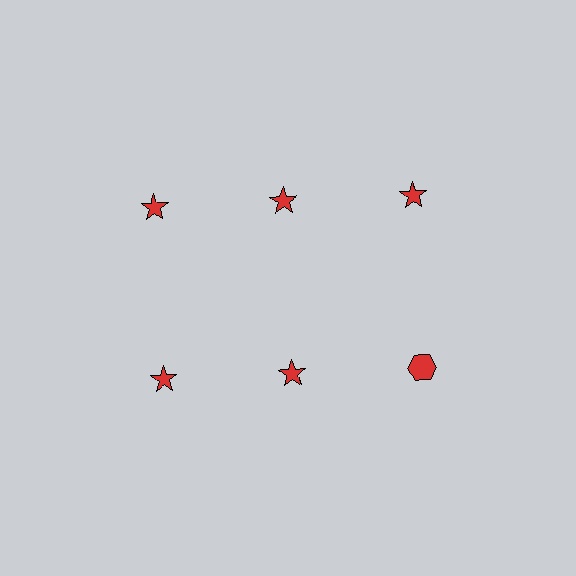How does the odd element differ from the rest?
It has a different shape: hexagon instead of star.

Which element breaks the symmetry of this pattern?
The red hexagon in the second row, center column breaks the symmetry. All other shapes are red stars.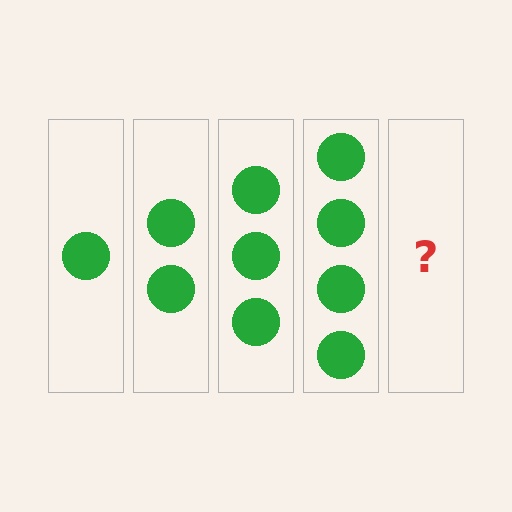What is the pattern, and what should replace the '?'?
The pattern is that each step adds one more circle. The '?' should be 5 circles.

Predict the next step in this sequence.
The next step is 5 circles.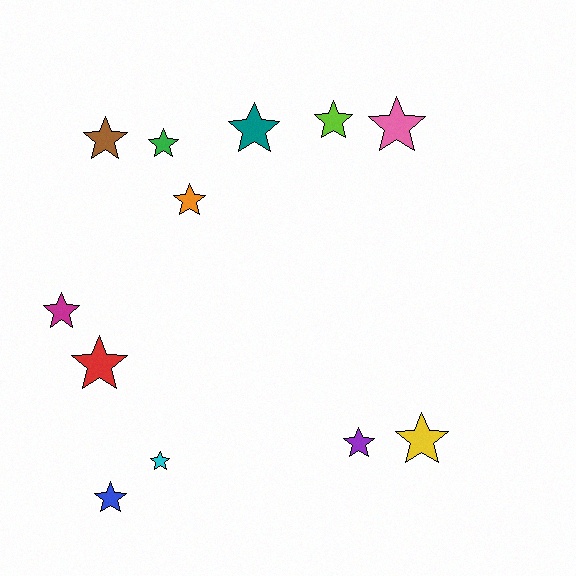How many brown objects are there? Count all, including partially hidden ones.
There is 1 brown object.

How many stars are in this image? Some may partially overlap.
There are 12 stars.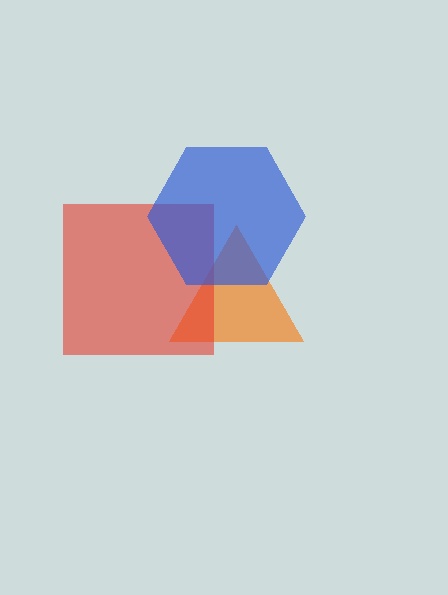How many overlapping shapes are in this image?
There are 3 overlapping shapes in the image.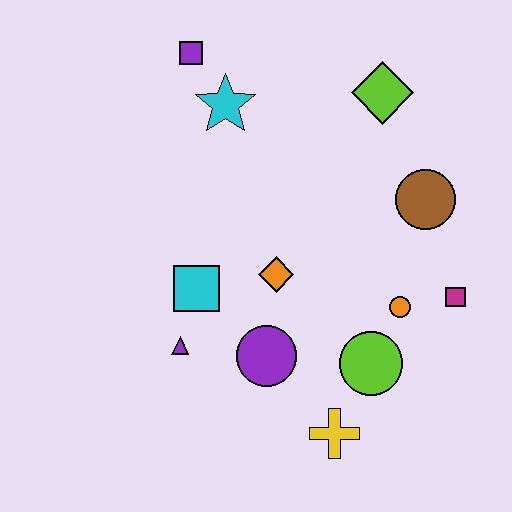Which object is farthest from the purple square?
The yellow cross is farthest from the purple square.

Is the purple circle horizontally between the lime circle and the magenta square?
No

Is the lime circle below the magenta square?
Yes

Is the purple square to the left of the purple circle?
Yes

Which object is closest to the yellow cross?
The lime circle is closest to the yellow cross.